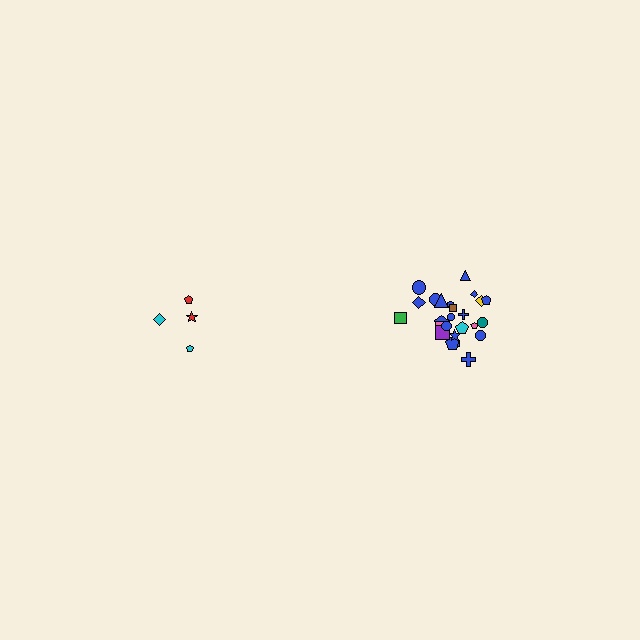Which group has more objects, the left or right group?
The right group.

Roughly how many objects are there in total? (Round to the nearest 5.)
Roughly 30 objects in total.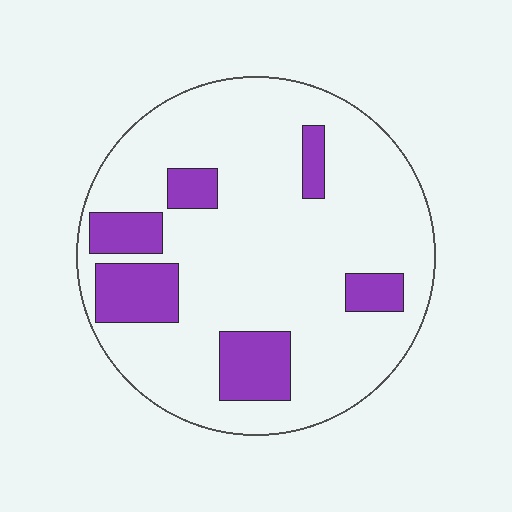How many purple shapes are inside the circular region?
6.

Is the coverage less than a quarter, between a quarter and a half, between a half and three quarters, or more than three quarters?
Less than a quarter.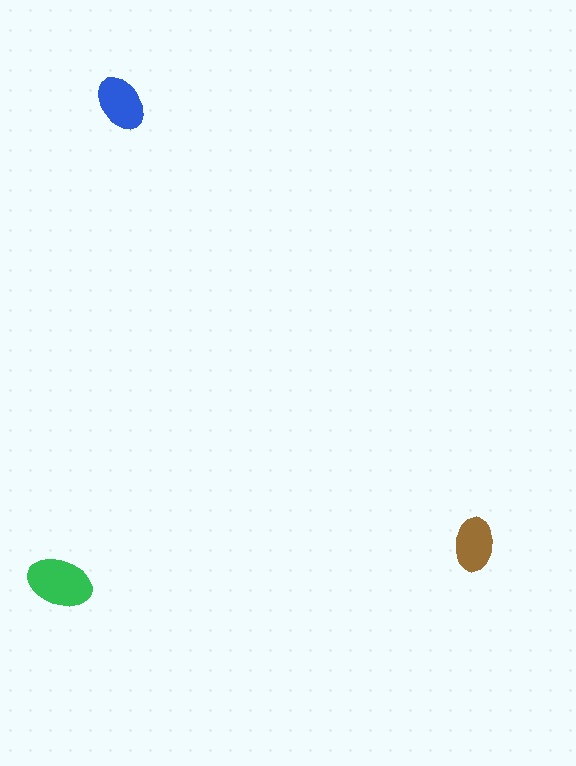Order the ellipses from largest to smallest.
the green one, the blue one, the brown one.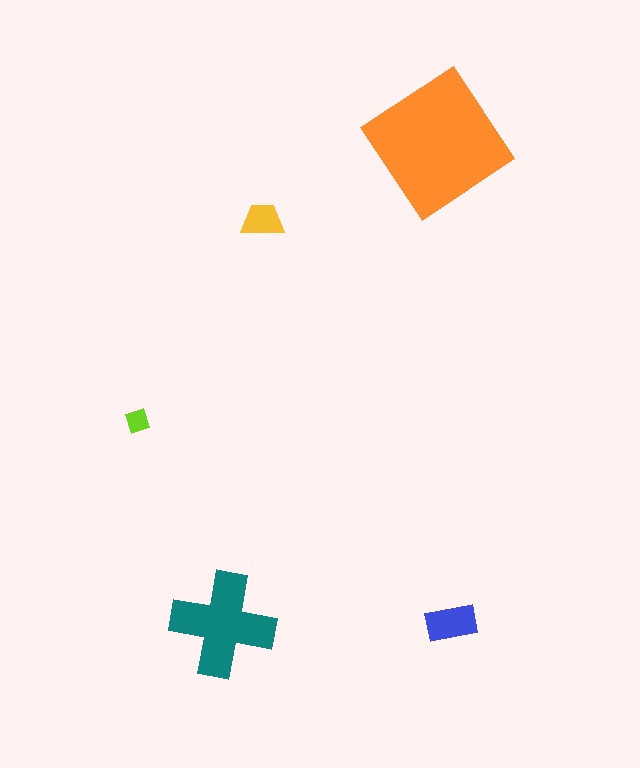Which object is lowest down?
The teal cross is bottommost.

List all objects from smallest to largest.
The lime diamond, the yellow trapezoid, the blue rectangle, the teal cross, the orange diamond.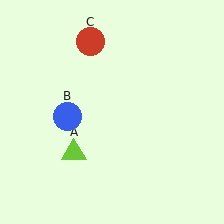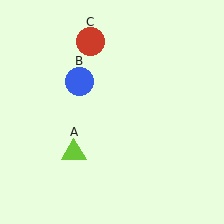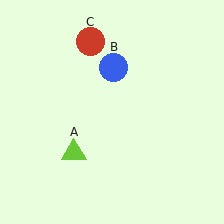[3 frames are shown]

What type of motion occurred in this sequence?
The blue circle (object B) rotated clockwise around the center of the scene.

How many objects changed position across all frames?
1 object changed position: blue circle (object B).